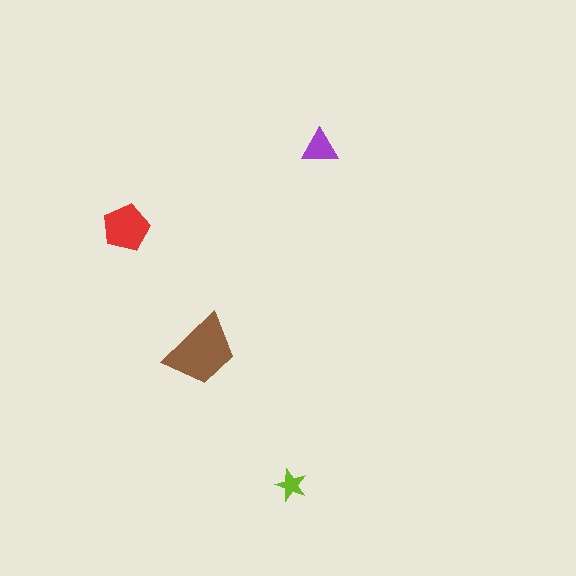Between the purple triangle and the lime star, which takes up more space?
The purple triangle.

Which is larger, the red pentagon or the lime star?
The red pentagon.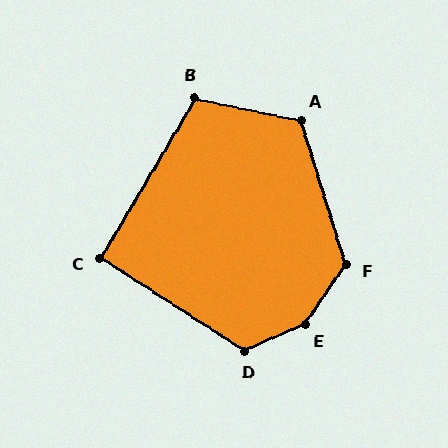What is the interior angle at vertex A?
Approximately 119 degrees (obtuse).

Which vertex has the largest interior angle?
E, at approximately 149 degrees.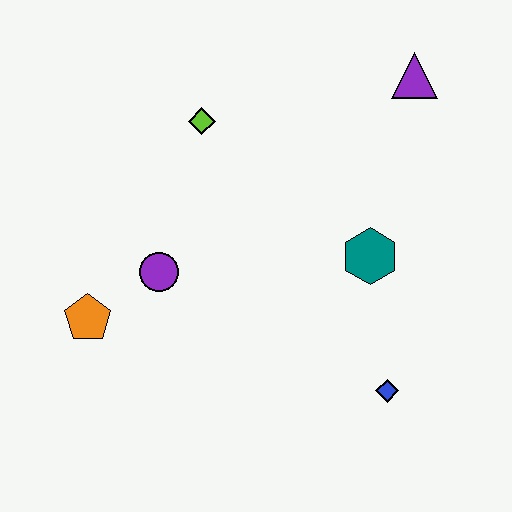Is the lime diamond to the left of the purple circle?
No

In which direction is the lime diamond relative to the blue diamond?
The lime diamond is above the blue diamond.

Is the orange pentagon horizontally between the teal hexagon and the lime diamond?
No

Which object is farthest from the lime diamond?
The blue diamond is farthest from the lime diamond.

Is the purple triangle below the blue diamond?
No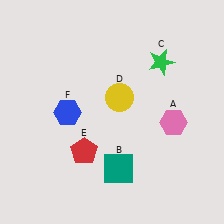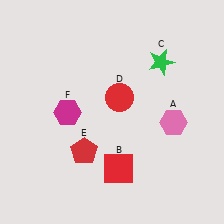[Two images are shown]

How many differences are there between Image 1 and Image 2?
There are 3 differences between the two images.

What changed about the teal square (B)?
In Image 1, B is teal. In Image 2, it changed to red.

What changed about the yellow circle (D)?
In Image 1, D is yellow. In Image 2, it changed to red.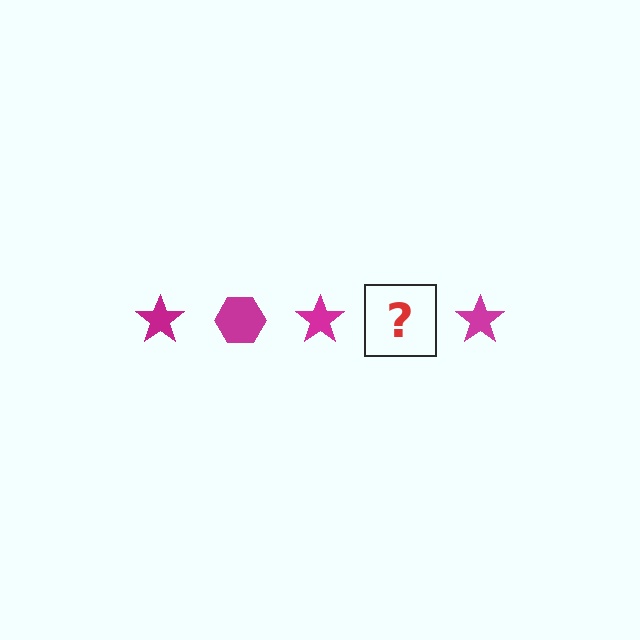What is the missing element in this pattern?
The missing element is a magenta hexagon.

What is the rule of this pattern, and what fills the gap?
The rule is that the pattern cycles through star, hexagon shapes in magenta. The gap should be filled with a magenta hexagon.